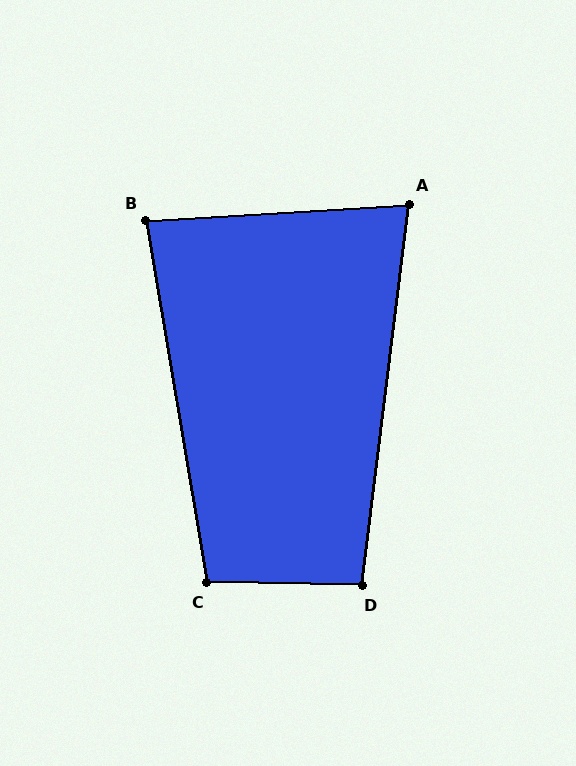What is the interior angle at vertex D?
Approximately 96 degrees (obtuse).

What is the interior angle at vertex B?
Approximately 84 degrees (acute).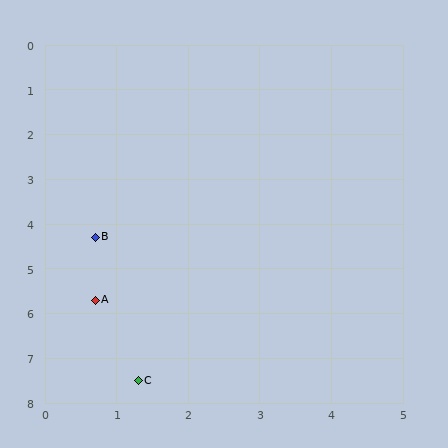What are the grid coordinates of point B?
Point B is at approximately (0.7, 4.3).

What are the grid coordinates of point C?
Point C is at approximately (1.3, 7.5).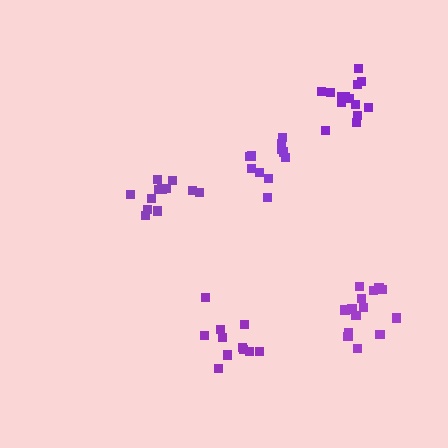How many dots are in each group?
Group 1: 11 dots, Group 2: 14 dots, Group 3: 13 dots, Group 4: 14 dots, Group 5: 11 dots (63 total).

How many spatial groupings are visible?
There are 5 spatial groupings.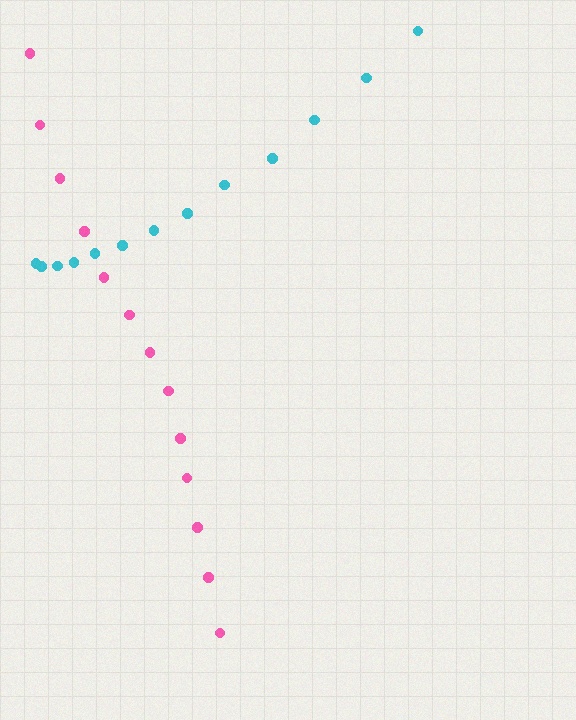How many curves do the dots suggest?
There are 2 distinct paths.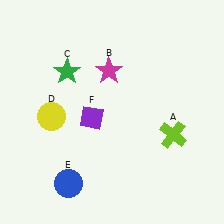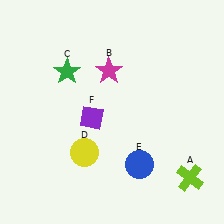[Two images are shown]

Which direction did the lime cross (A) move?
The lime cross (A) moved down.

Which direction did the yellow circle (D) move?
The yellow circle (D) moved down.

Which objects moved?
The objects that moved are: the lime cross (A), the yellow circle (D), the blue circle (E).